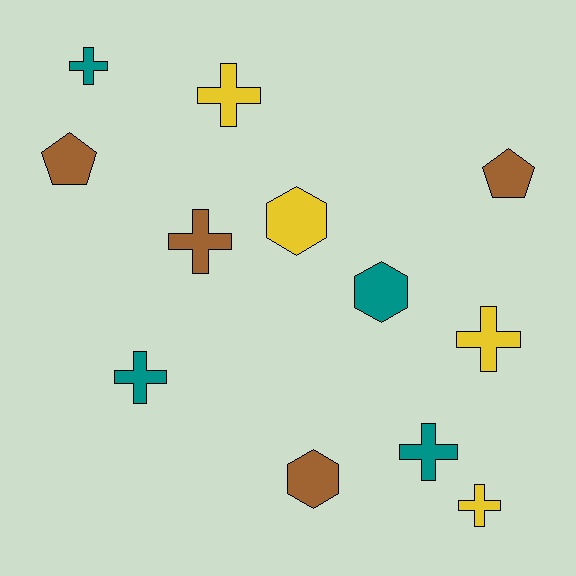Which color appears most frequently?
Yellow, with 4 objects.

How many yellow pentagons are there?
There are no yellow pentagons.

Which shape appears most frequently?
Cross, with 7 objects.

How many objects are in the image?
There are 12 objects.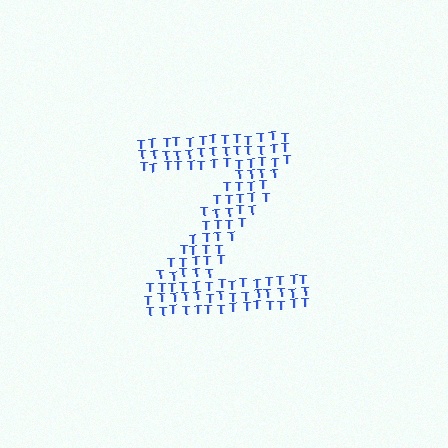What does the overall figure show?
The overall figure shows the letter Z.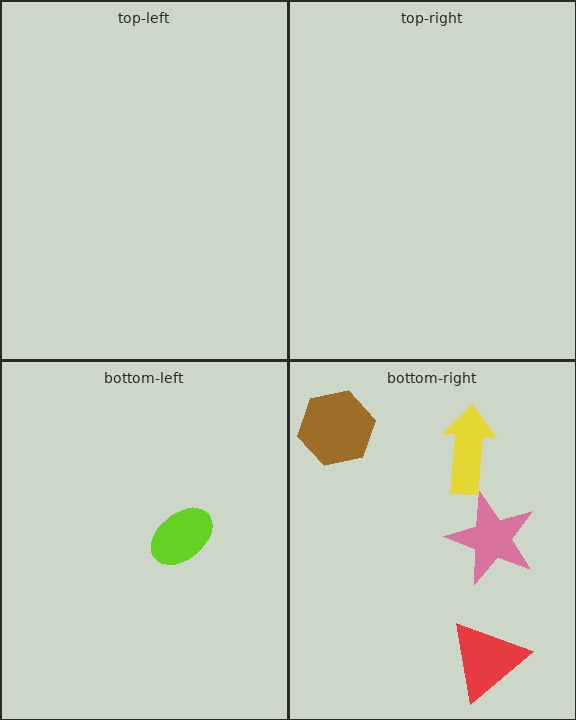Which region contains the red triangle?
The bottom-right region.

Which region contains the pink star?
The bottom-right region.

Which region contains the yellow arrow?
The bottom-right region.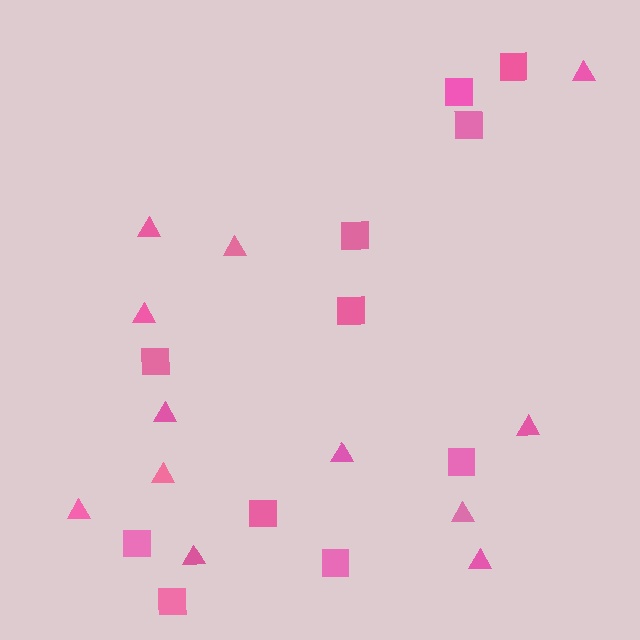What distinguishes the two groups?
There are 2 groups: one group of squares (11) and one group of triangles (12).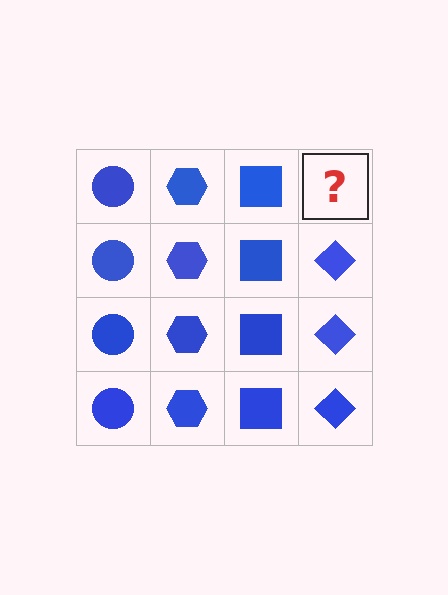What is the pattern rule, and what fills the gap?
The rule is that each column has a consistent shape. The gap should be filled with a blue diamond.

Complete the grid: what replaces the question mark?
The question mark should be replaced with a blue diamond.